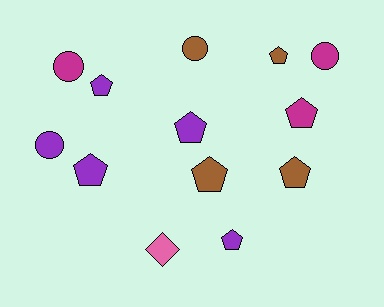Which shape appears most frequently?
Pentagon, with 8 objects.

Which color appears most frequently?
Purple, with 5 objects.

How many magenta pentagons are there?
There is 1 magenta pentagon.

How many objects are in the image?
There are 13 objects.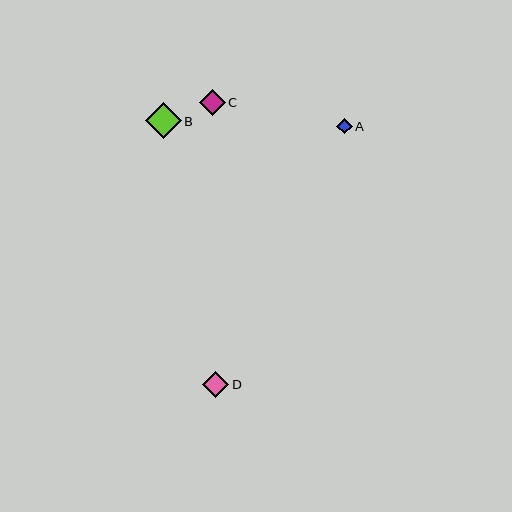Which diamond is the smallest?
Diamond A is the smallest with a size of approximately 16 pixels.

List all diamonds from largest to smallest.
From largest to smallest: B, D, C, A.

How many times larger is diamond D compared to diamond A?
Diamond D is approximately 1.7 times the size of diamond A.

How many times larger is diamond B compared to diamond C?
Diamond B is approximately 1.4 times the size of diamond C.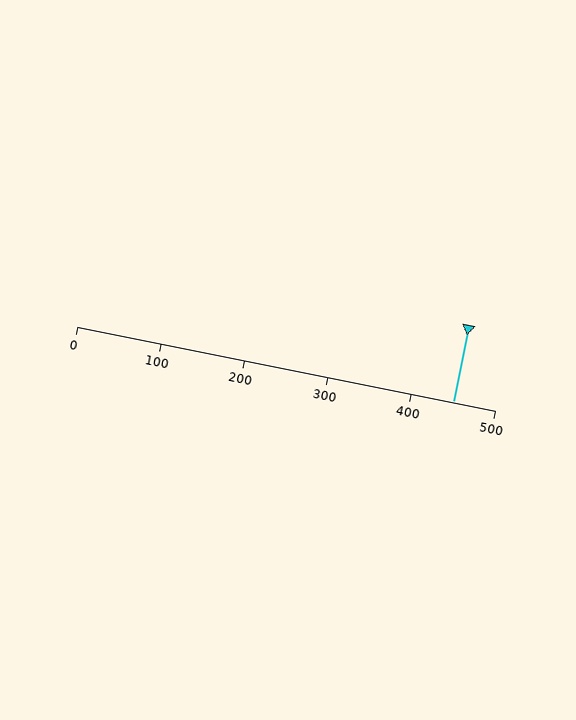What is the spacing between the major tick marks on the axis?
The major ticks are spaced 100 apart.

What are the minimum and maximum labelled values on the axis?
The axis runs from 0 to 500.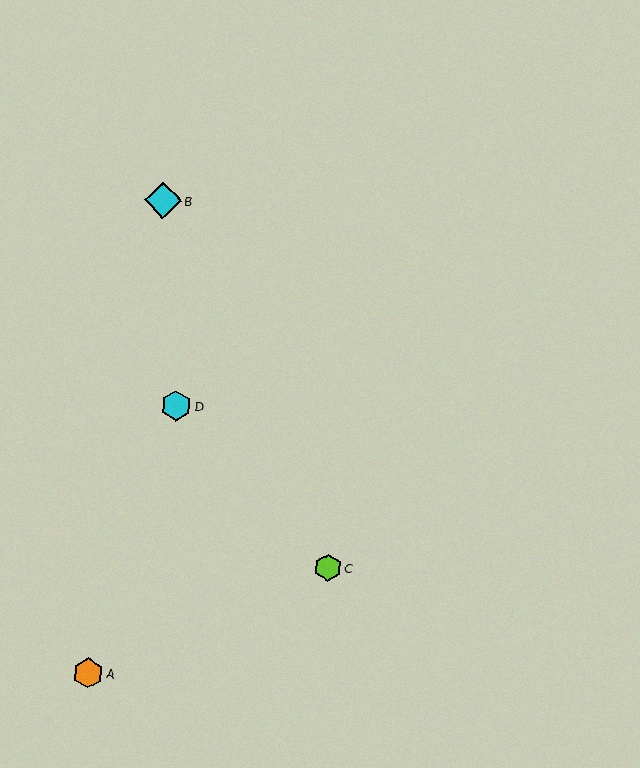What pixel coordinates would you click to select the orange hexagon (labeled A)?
Click at (88, 673) to select the orange hexagon A.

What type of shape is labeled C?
Shape C is a lime hexagon.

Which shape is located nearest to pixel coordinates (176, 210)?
The cyan diamond (labeled B) at (163, 200) is nearest to that location.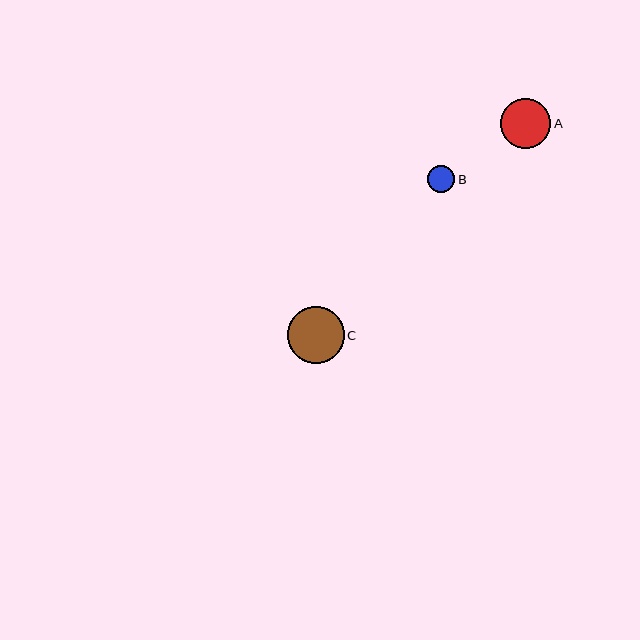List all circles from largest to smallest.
From largest to smallest: C, A, B.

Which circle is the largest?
Circle C is the largest with a size of approximately 57 pixels.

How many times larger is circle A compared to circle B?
Circle A is approximately 1.8 times the size of circle B.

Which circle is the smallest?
Circle B is the smallest with a size of approximately 27 pixels.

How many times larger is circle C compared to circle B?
Circle C is approximately 2.1 times the size of circle B.